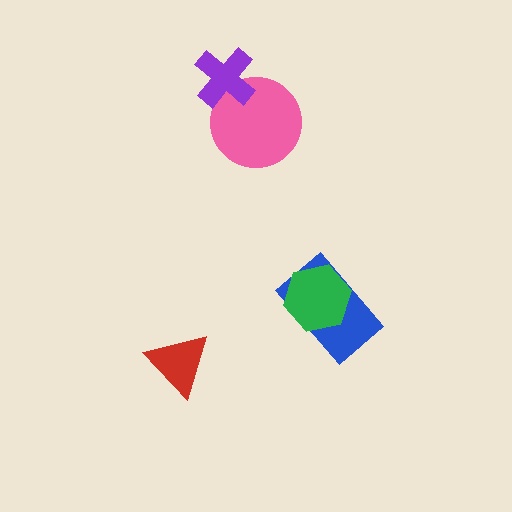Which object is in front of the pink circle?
The purple cross is in front of the pink circle.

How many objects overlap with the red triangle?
0 objects overlap with the red triangle.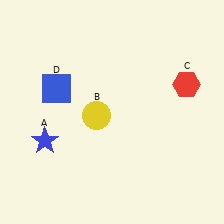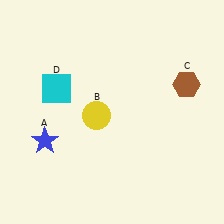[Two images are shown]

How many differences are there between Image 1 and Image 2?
There are 2 differences between the two images.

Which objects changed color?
C changed from red to brown. D changed from blue to cyan.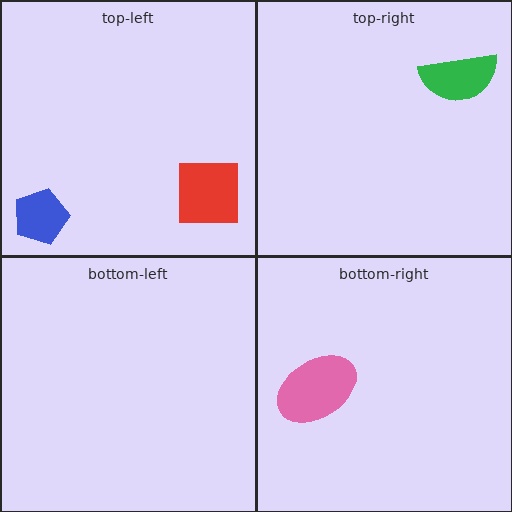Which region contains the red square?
The top-left region.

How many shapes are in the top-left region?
2.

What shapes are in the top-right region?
The green semicircle.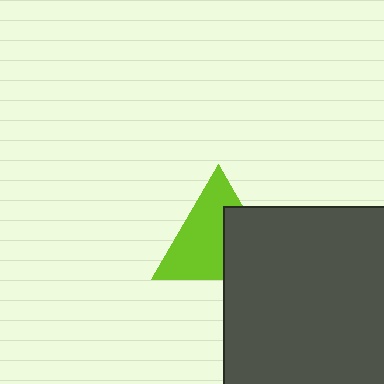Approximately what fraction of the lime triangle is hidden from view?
Roughly 38% of the lime triangle is hidden behind the dark gray square.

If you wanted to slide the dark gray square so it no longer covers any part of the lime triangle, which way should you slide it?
Slide it toward the lower-right — that is the most direct way to separate the two shapes.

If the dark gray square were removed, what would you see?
You would see the complete lime triangle.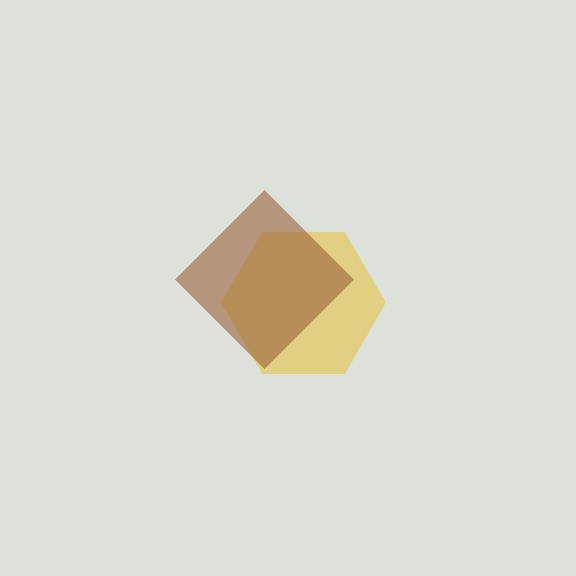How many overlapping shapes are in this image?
There are 2 overlapping shapes in the image.